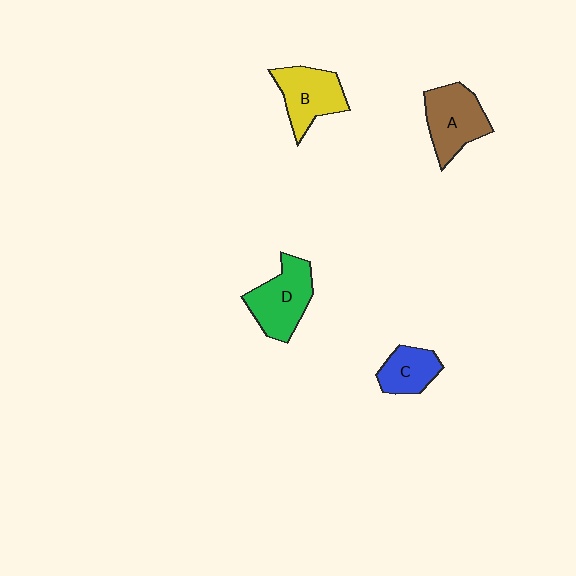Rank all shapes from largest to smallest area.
From largest to smallest: D (green), A (brown), B (yellow), C (blue).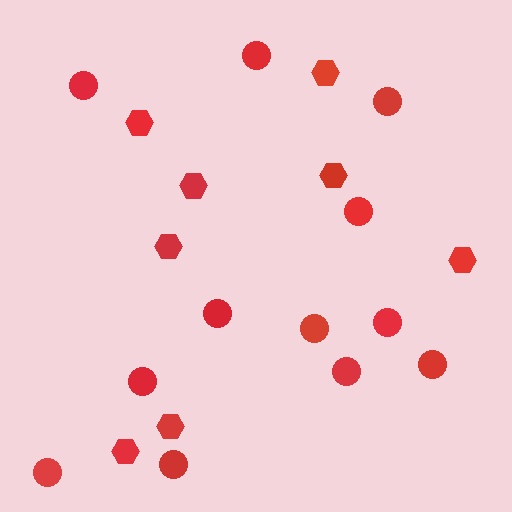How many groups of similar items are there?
There are 2 groups: one group of circles (12) and one group of hexagons (8).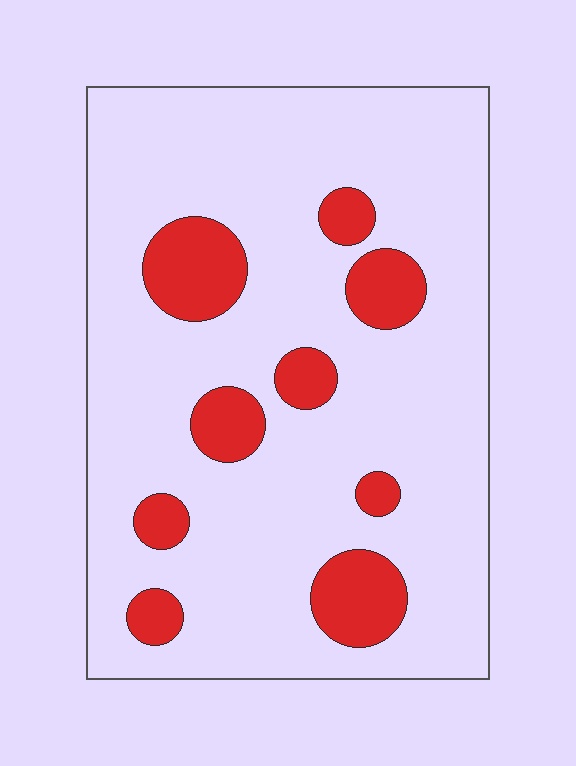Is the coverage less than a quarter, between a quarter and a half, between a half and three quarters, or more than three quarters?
Less than a quarter.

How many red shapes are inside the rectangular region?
9.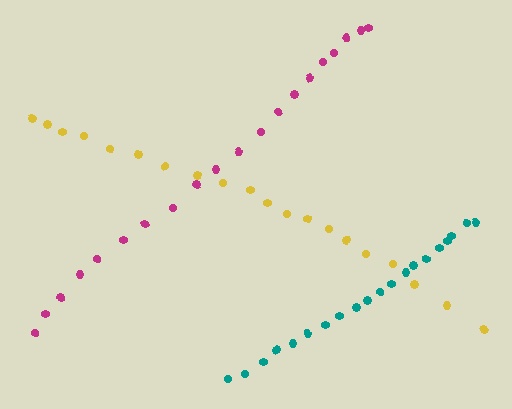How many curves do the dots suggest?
There are 3 distinct paths.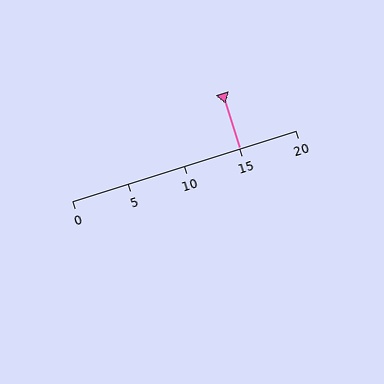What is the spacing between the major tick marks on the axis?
The major ticks are spaced 5 apart.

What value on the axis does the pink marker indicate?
The marker indicates approximately 15.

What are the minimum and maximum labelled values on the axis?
The axis runs from 0 to 20.